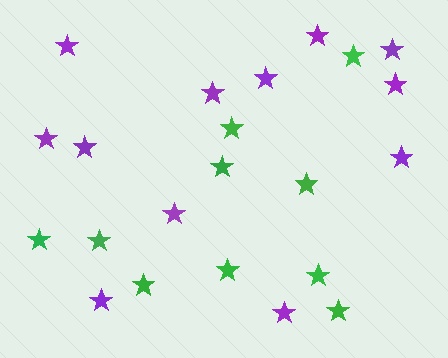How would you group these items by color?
There are 2 groups: one group of purple stars (12) and one group of green stars (10).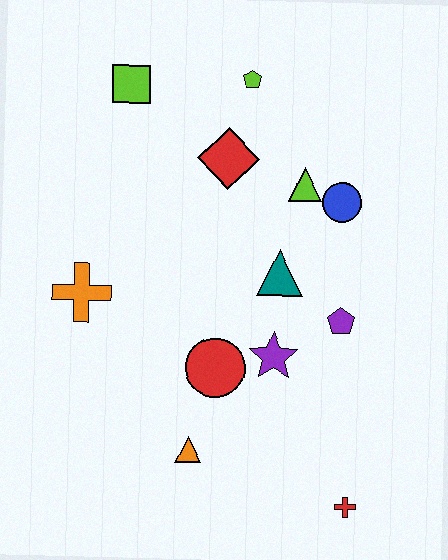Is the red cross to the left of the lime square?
No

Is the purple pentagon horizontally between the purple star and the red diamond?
No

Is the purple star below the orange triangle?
No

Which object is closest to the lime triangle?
The blue circle is closest to the lime triangle.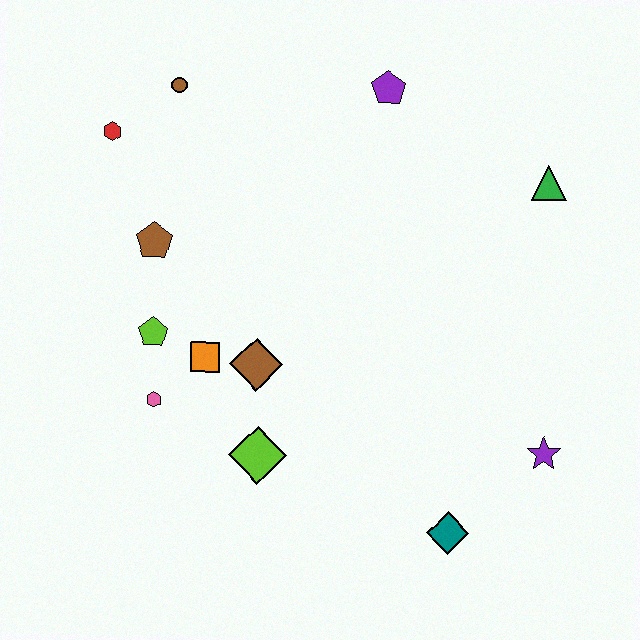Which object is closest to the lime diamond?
The brown diamond is closest to the lime diamond.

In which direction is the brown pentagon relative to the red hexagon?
The brown pentagon is below the red hexagon.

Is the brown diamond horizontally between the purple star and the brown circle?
Yes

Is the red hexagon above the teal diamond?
Yes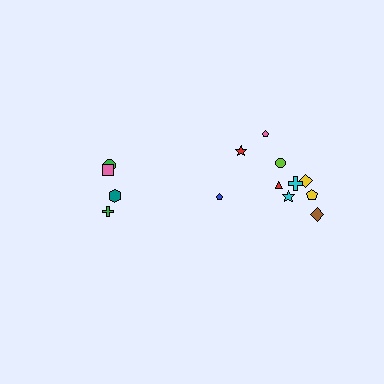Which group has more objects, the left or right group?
The right group.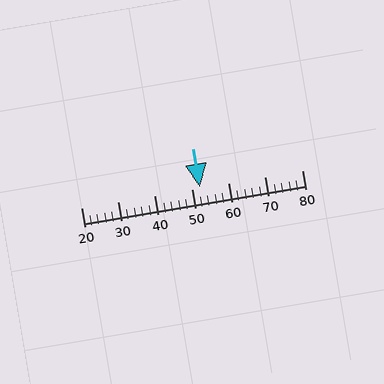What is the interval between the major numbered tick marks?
The major tick marks are spaced 10 units apart.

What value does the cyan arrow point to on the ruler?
The cyan arrow points to approximately 52.